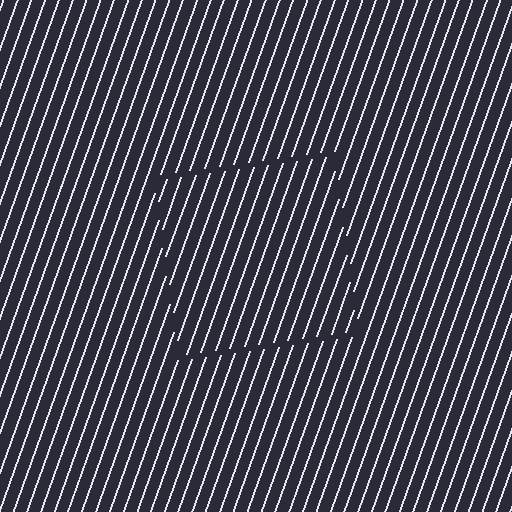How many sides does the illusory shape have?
4 sides — the line-ends trace a square.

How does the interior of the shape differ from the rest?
The interior of the shape contains the same grating, shifted by half a period — the contour is defined by the phase discontinuity where line-ends from the inner and outer gratings abut.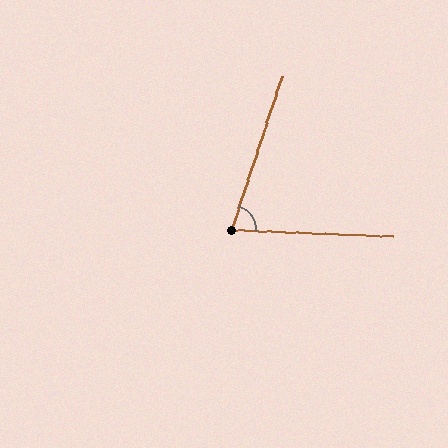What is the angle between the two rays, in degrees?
Approximately 74 degrees.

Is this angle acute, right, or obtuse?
It is acute.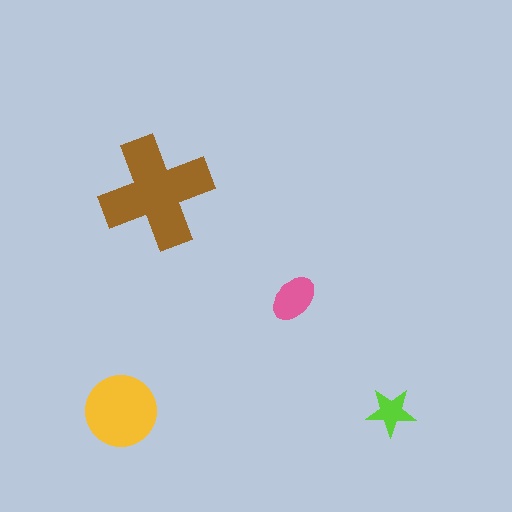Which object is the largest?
The brown cross.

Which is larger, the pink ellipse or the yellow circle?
The yellow circle.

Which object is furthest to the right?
The lime star is rightmost.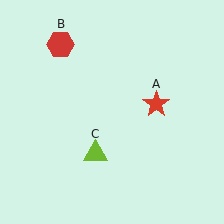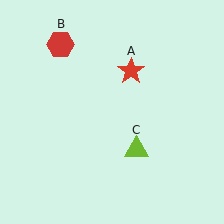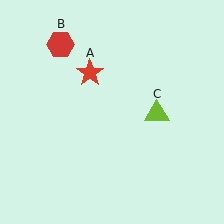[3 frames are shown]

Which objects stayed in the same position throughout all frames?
Red hexagon (object B) remained stationary.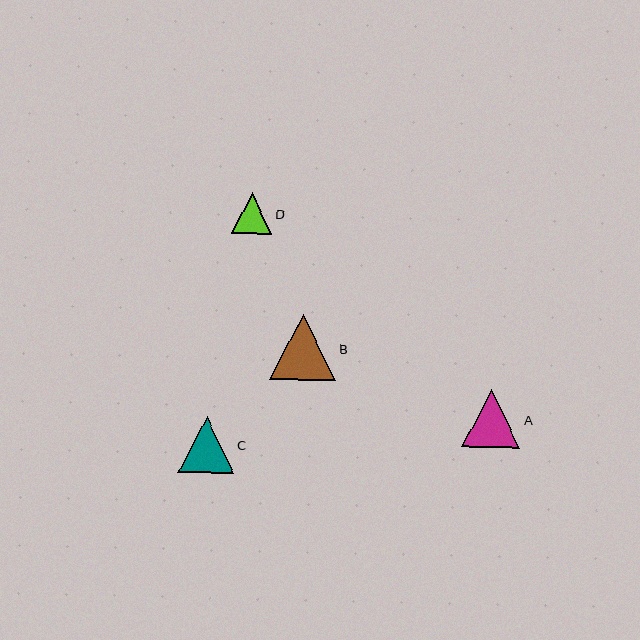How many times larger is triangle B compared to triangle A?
Triangle B is approximately 1.1 times the size of triangle A.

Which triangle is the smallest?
Triangle D is the smallest with a size of approximately 41 pixels.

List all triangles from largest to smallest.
From largest to smallest: B, A, C, D.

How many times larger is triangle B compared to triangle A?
Triangle B is approximately 1.1 times the size of triangle A.